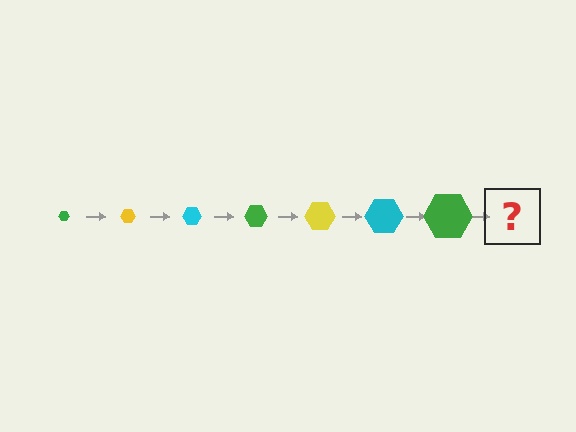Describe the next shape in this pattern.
It should be a yellow hexagon, larger than the previous one.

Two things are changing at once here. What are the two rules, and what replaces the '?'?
The two rules are that the hexagon grows larger each step and the color cycles through green, yellow, and cyan. The '?' should be a yellow hexagon, larger than the previous one.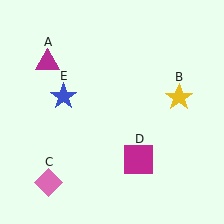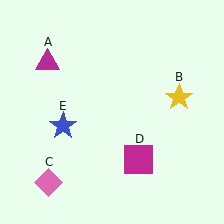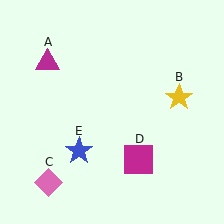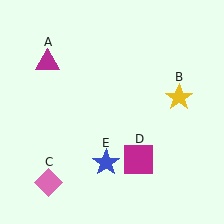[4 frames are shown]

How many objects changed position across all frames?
1 object changed position: blue star (object E).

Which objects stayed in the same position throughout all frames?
Magenta triangle (object A) and yellow star (object B) and pink diamond (object C) and magenta square (object D) remained stationary.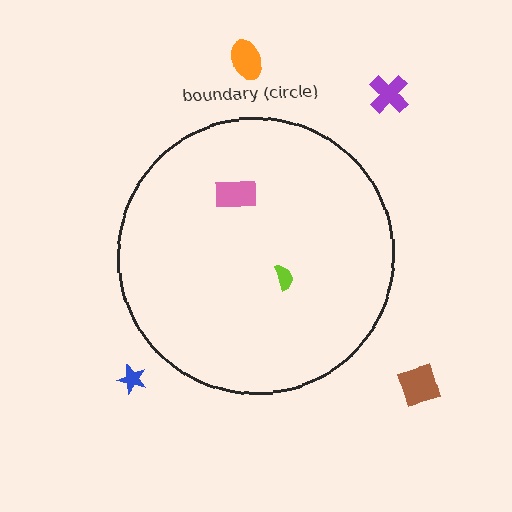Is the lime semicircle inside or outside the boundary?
Inside.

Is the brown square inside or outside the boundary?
Outside.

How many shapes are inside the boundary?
2 inside, 4 outside.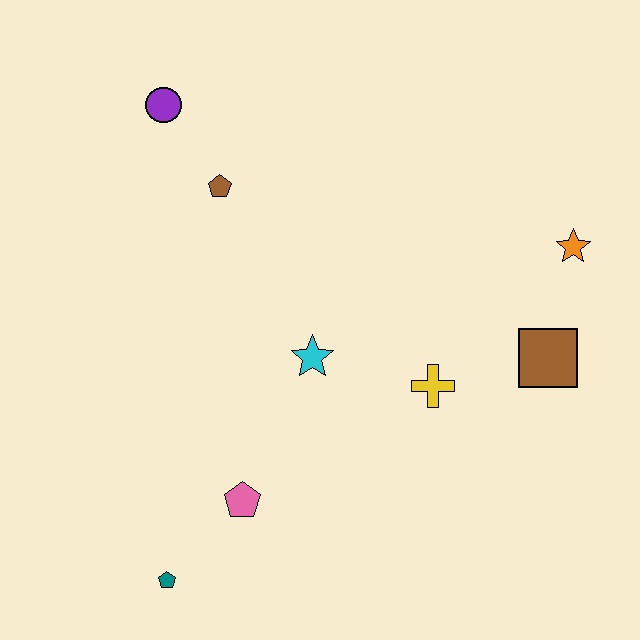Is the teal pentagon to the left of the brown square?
Yes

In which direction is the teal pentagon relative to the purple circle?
The teal pentagon is below the purple circle.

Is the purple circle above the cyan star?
Yes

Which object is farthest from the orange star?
The teal pentagon is farthest from the orange star.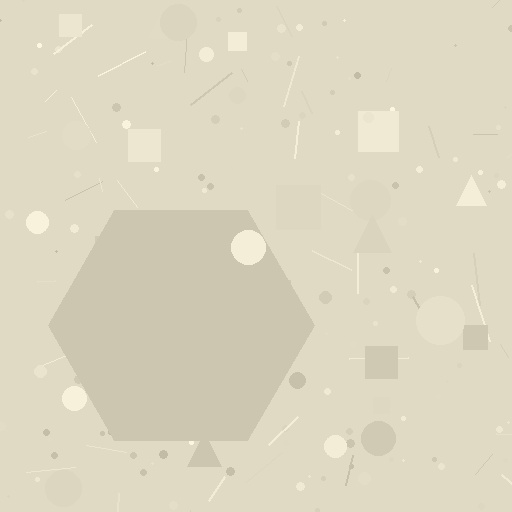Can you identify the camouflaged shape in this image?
The camouflaged shape is a hexagon.